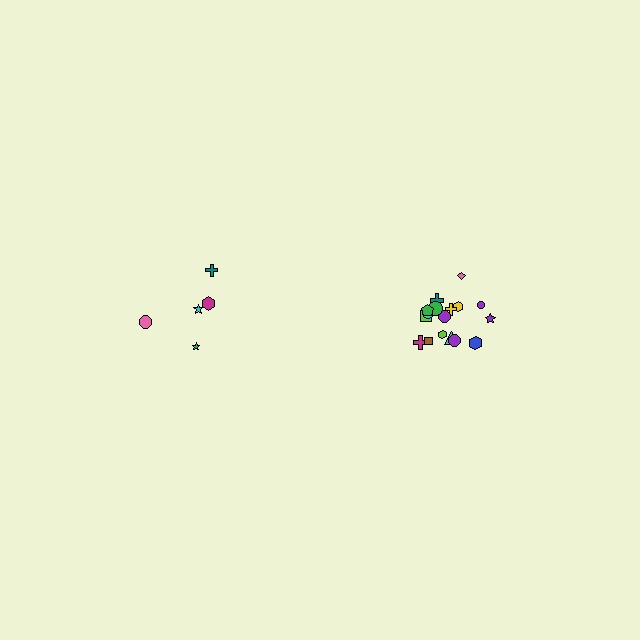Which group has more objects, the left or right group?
The right group.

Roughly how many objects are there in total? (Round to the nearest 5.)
Roughly 25 objects in total.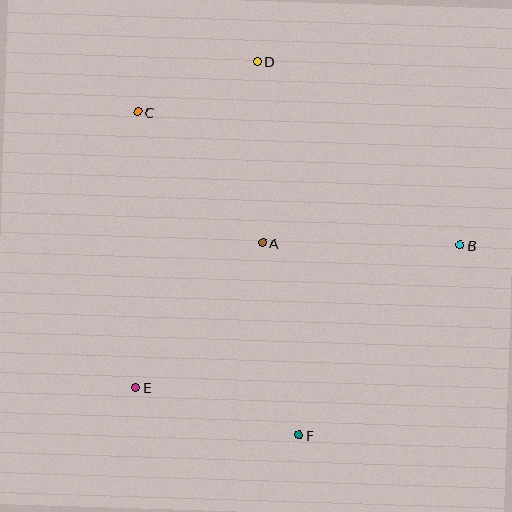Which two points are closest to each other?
Points C and D are closest to each other.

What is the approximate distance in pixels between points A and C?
The distance between A and C is approximately 181 pixels.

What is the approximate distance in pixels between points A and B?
The distance between A and B is approximately 197 pixels.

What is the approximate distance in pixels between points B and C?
The distance between B and C is approximately 349 pixels.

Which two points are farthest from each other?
Points D and F are farthest from each other.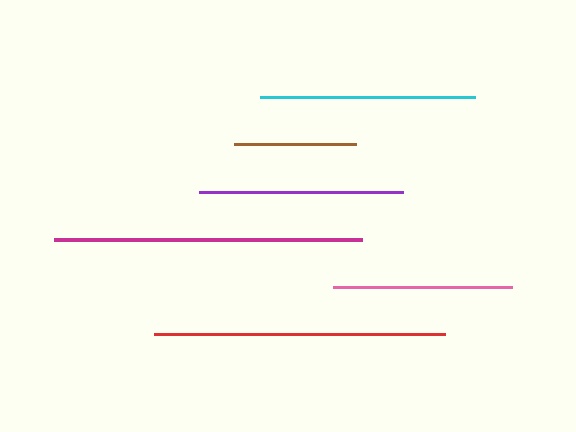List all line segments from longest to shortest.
From longest to shortest: magenta, red, cyan, purple, pink, brown.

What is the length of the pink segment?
The pink segment is approximately 180 pixels long.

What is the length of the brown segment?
The brown segment is approximately 122 pixels long.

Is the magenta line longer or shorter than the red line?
The magenta line is longer than the red line.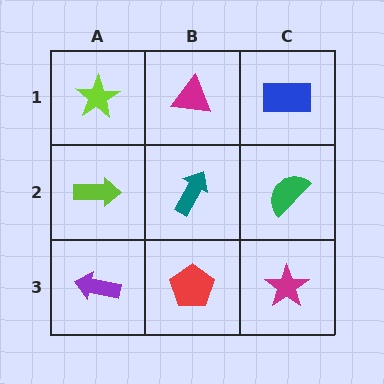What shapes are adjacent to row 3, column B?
A teal arrow (row 2, column B), a purple arrow (row 3, column A), a magenta star (row 3, column C).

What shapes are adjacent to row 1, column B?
A teal arrow (row 2, column B), a lime star (row 1, column A), a blue rectangle (row 1, column C).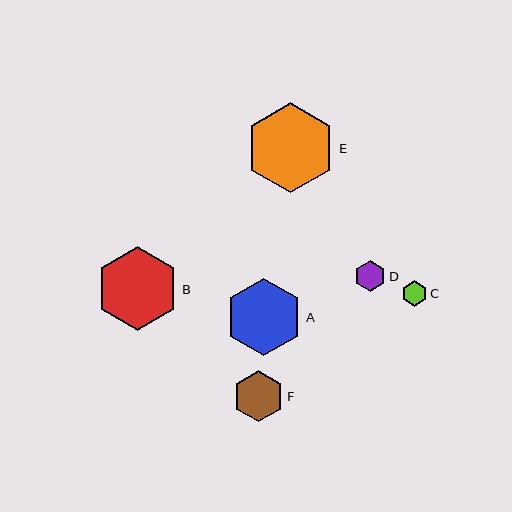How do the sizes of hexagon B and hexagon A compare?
Hexagon B and hexagon A are approximately the same size.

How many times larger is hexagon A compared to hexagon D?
Hexagon A is approximately 2.5 times the size of hexagon D.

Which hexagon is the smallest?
Hexagon C is the smallest with a size of approximately 26 pixels.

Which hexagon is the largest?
Hexagon E is the largest with a size of approximately 90 pixels.